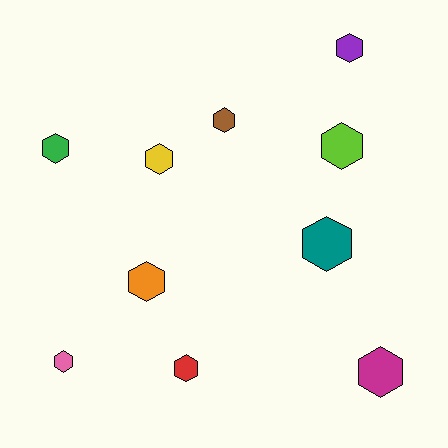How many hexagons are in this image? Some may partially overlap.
There are 10 hexagons.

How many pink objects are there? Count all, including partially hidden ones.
There is 1 pink object.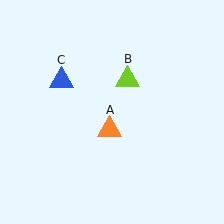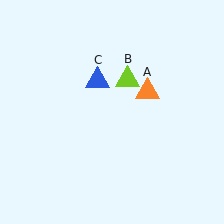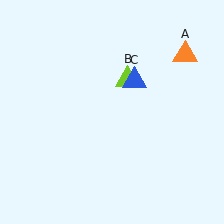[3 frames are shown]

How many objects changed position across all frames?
2 objects changed position: orange triangle (object A), blue triangle (object C).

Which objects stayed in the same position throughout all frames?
Lime triangle (object B) remained stationary.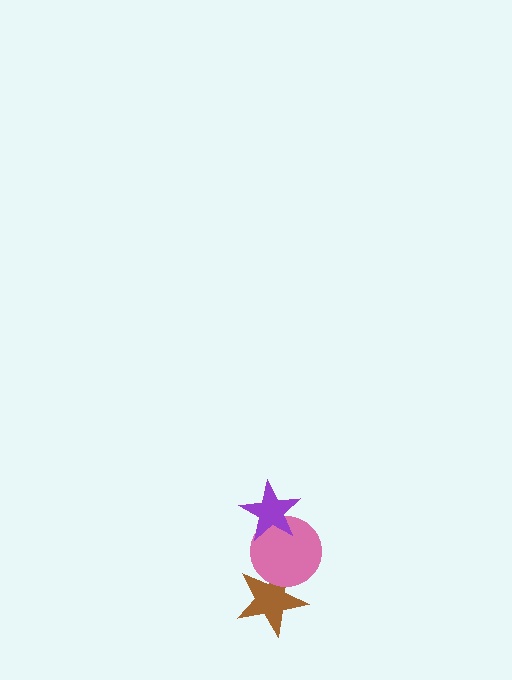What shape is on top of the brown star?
The pink circle is on top of the brown star.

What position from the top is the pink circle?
The pink circle is 2nd from the top.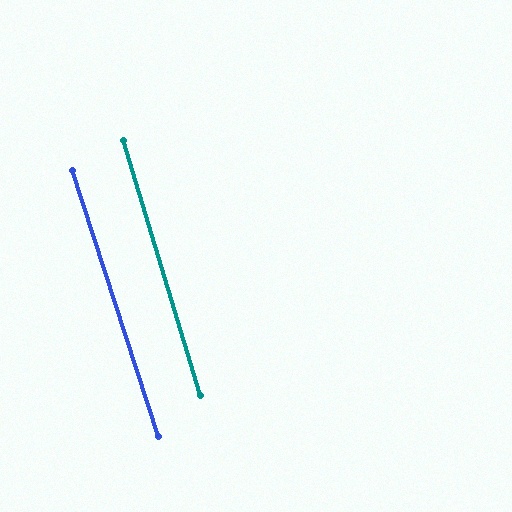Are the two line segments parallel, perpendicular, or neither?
Parallel — their directions differ by only 1.1°.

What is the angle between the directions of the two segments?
Approximately 1 degree.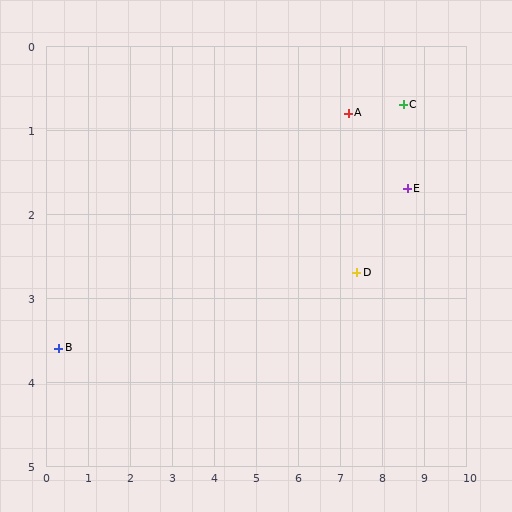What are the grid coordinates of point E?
Point E is at approximately (8.6, 1.7).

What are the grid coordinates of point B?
Point B is at approximately (0.3, 3.6).